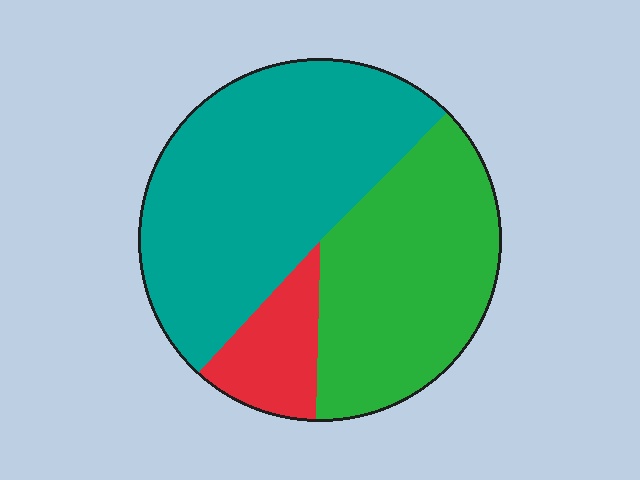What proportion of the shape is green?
Green covers around 40% of the shape.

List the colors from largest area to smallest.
From largest to smallest: teal, green, red.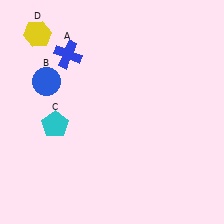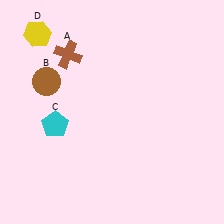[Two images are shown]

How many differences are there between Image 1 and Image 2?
There are 2 differences between the two images.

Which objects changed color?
A changed from blue to brown. B changed from blue to brown.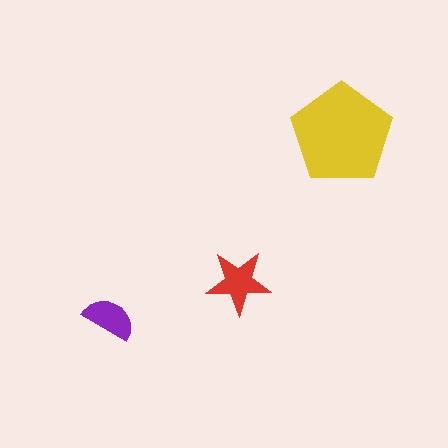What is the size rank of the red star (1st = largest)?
2nd.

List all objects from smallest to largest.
The purple semicircle, the red star, the yellow pentagon.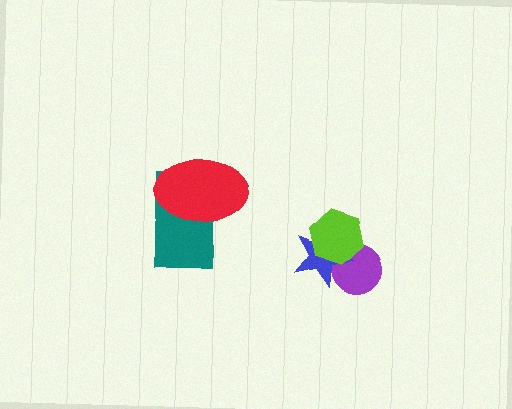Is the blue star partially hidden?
Yes, it is partially covered by another shape.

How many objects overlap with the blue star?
2 objects overlap with the blue star.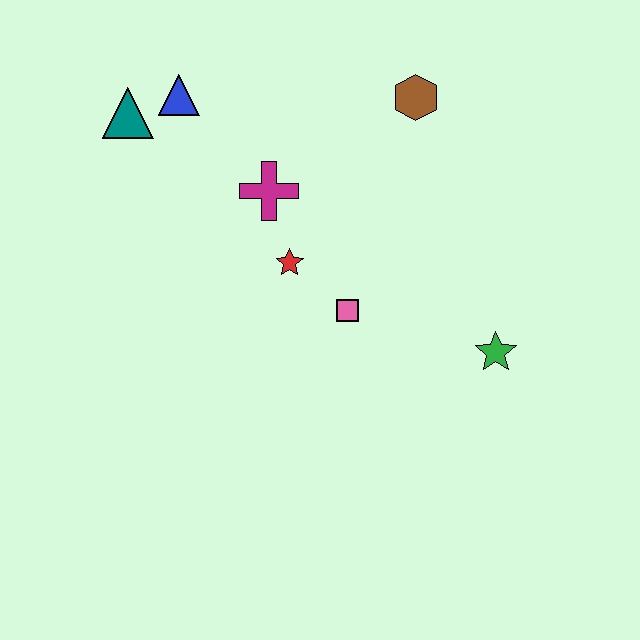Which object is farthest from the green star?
The teal triangle is farthest from the green star.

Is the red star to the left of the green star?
Yes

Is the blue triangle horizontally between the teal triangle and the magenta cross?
Yes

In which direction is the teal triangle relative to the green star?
The teal triangle is to the left of the green star.